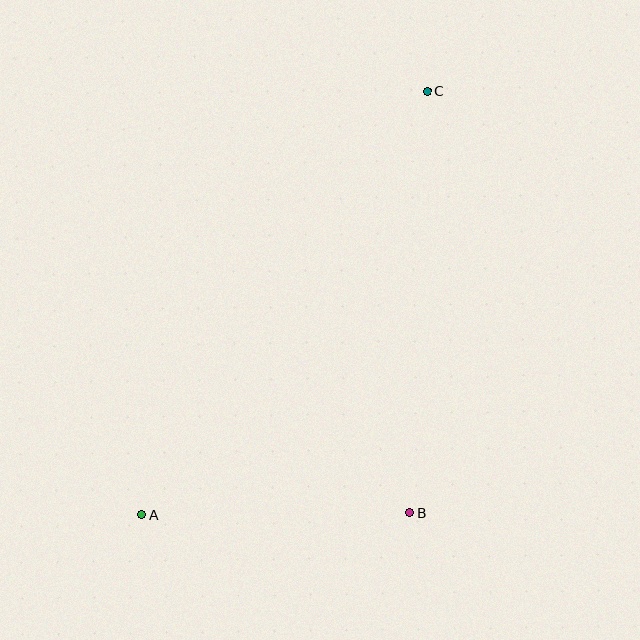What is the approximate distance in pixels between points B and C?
The distance between B and C is approximately 422 pixels.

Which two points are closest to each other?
Points A and B are closest to each other.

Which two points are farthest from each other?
Points A and C are farthest from each other.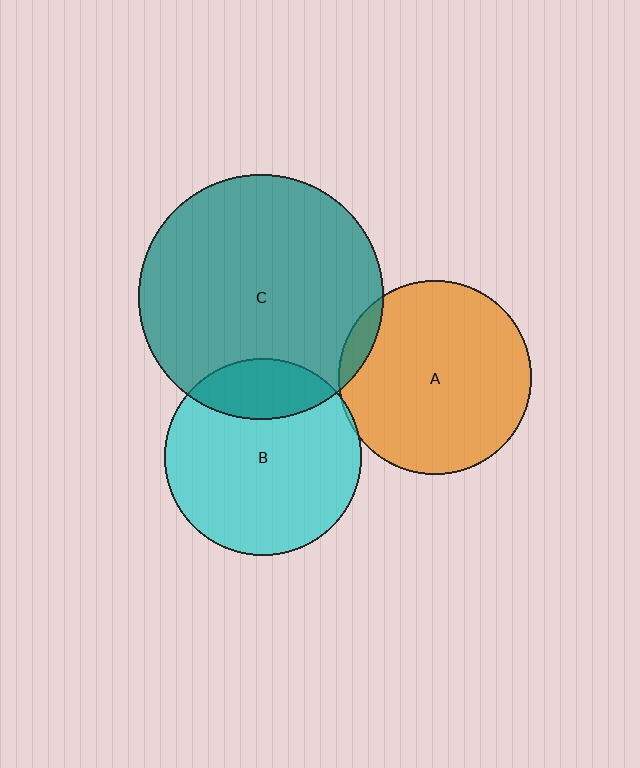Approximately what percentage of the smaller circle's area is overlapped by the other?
Approximately 20%.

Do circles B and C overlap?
Yes.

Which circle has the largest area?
Circle C (teal).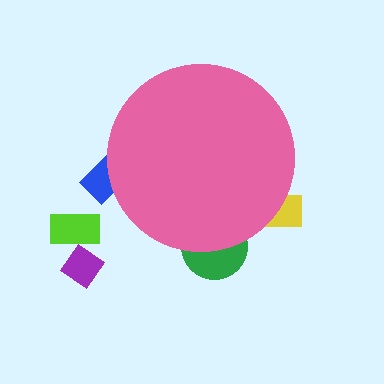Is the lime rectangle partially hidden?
No, the lime rectangle is fully visible.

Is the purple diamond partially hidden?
No, the purple diamond is fully visible.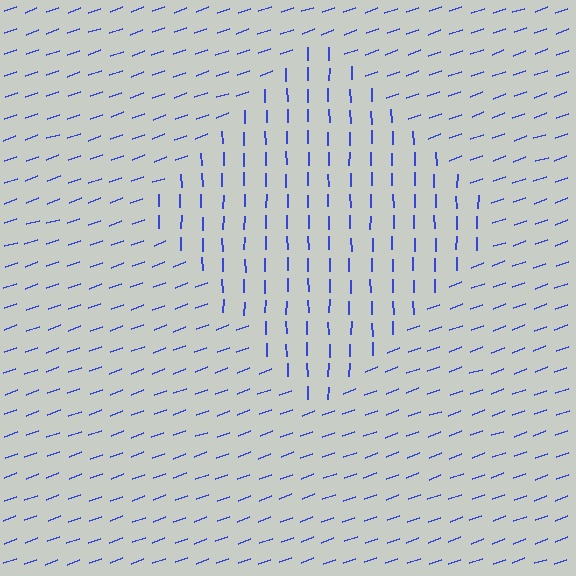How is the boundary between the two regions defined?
The boundary is defined purely by a change in line orientation (approximately 70 degrees difference). All lines are the same color and thickness.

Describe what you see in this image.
The image is filled with small blue line segments. A diamond region in the image has lines oriented differently from the surrounding lines, creating a visible texture boundary.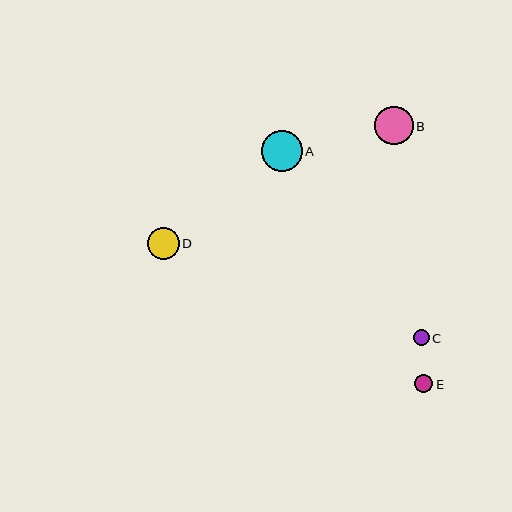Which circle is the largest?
Circle A is the largest with a size of approximately 41 pixels.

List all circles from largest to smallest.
From largest to smallest: A, B, D, E, C.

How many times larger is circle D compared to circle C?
Circle D is approximately 2.0 times the size of circle C.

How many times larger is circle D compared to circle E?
Circle D is approximately 1.8 times the size of circle E.